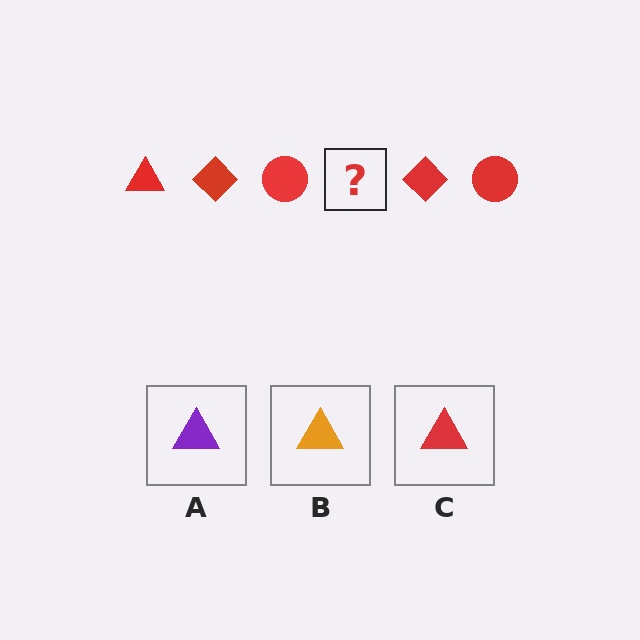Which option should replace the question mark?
Option C.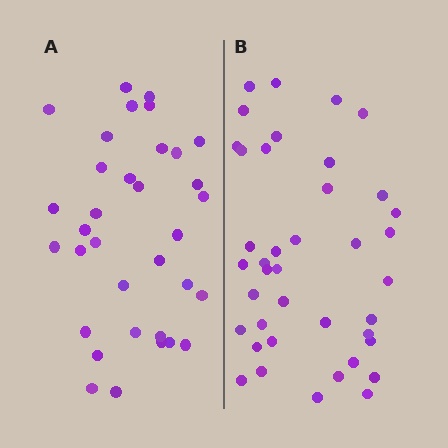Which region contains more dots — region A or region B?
Region B (the right region) has more dots.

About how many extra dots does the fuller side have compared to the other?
Region B has about 6 more dots than region A.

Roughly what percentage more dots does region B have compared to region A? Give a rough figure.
About 20% more.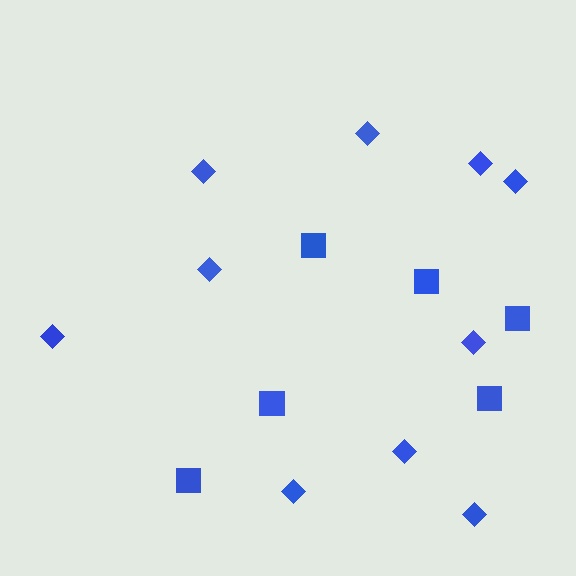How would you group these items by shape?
There are 2 groups: one group of diamonds (10) and one group of squares (6).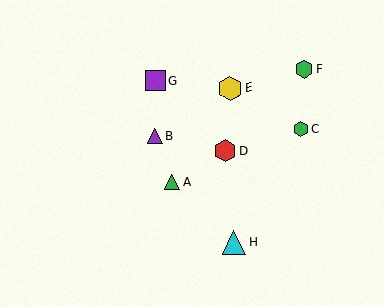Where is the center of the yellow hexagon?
The center of the yellow hexagon is at (230, 88).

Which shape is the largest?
The cyan triangle (labeled H) is the largest.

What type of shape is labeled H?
Shape H is a cyan triangle.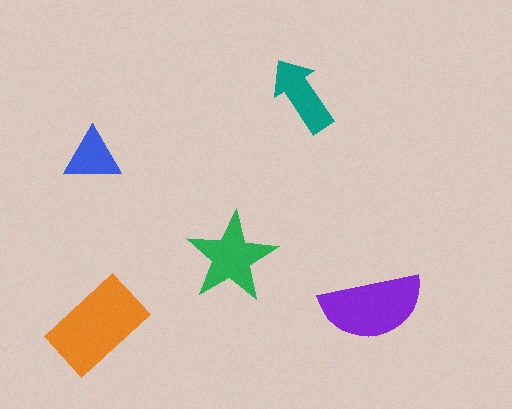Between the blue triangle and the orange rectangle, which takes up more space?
The orange rectangle.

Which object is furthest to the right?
The purple semicircle is rightmost.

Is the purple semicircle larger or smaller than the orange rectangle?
Smaller.